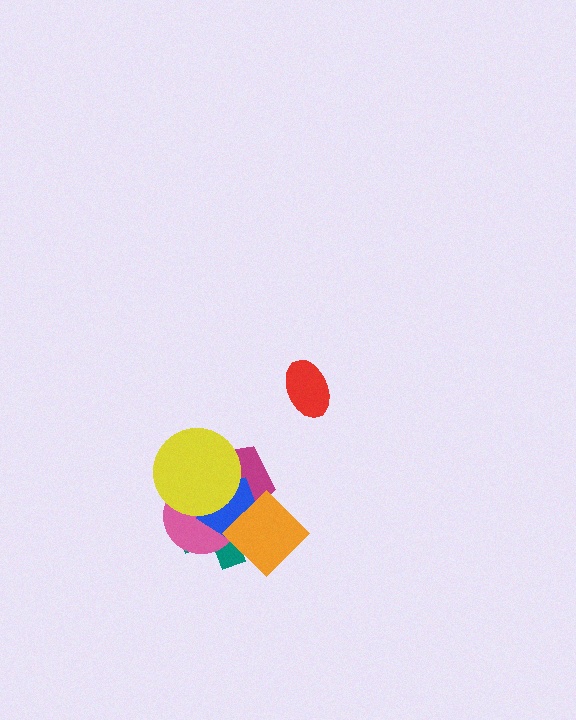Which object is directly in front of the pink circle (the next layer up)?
The magenta pentagon is directly in front of the pink circle.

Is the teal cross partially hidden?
Yes, it is partially covered by another shape.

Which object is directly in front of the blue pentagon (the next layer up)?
The orange diamond is directly in front of the blue pentagon.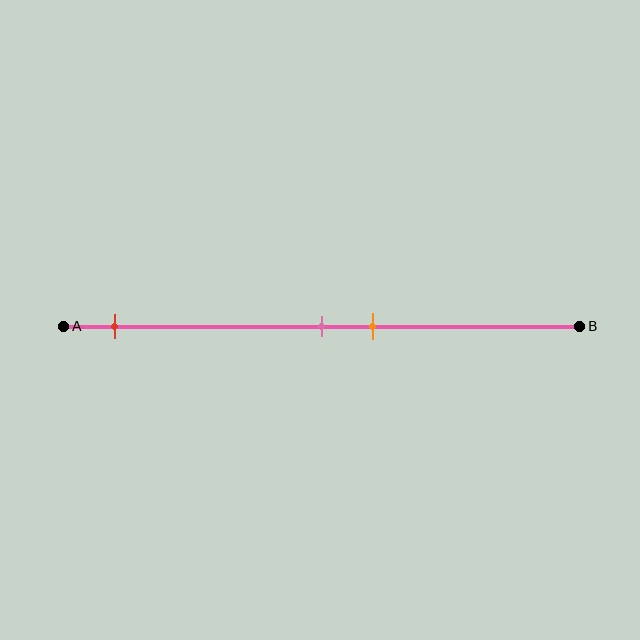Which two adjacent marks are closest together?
The pink and orange marks are the closest adjacent pair.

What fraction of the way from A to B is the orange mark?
The orange mark is approximately 60% (0.6) of the way from A to B.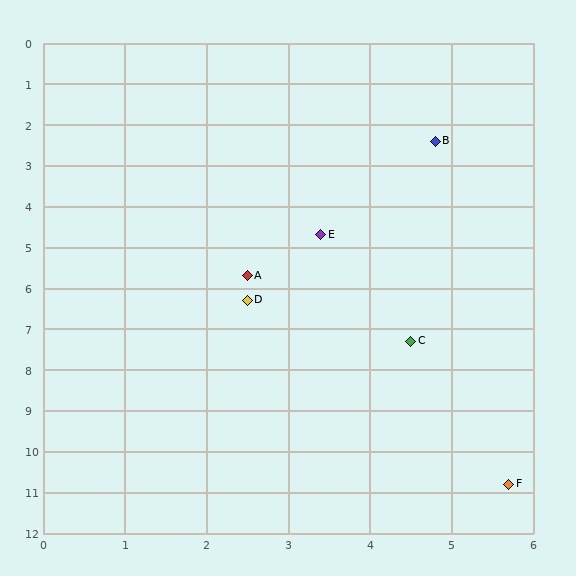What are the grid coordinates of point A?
Point A is at approximately (2.5, 5.7).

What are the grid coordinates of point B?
Point B is at approximately (4.8, 2.4).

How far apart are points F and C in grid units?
Points F and C are about 3.7 grid units apart.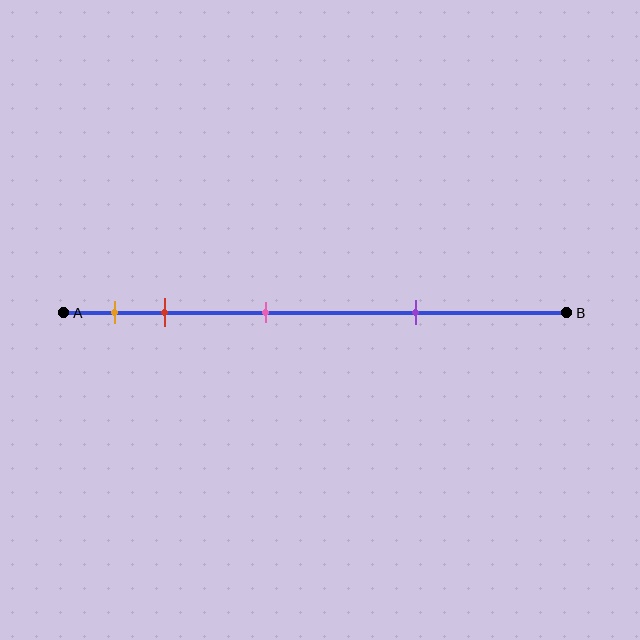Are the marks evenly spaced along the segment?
No, the marks are not evenly spaced.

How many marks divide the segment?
There are 4 marks dividing the segment.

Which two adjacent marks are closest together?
The orange and red marks are the closest adjacent pair.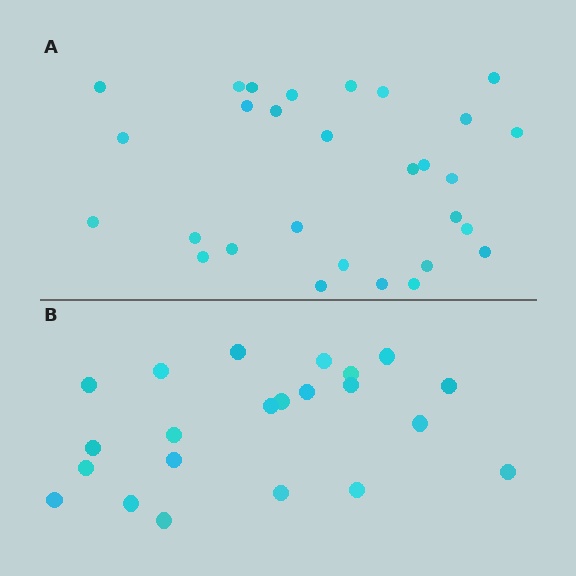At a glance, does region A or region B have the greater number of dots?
Region A (the top region) has more dots.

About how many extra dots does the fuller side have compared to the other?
Region A has roughly 8 or so more dots than region B.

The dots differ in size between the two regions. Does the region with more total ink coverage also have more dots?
No. Region B has more total ink coverage because its dots are larger, but region A actually contains more individual dots. Total area can be misleading — the number of items is what matters here.